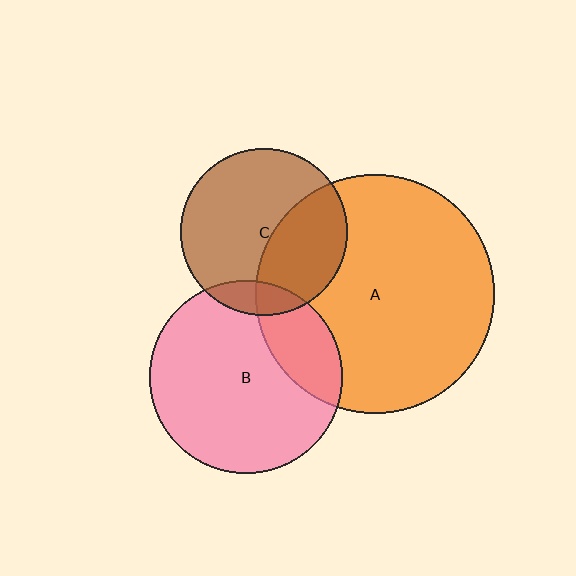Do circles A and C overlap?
Yes.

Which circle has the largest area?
Circle A (orange).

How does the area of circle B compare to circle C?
Approximately 1.3 times.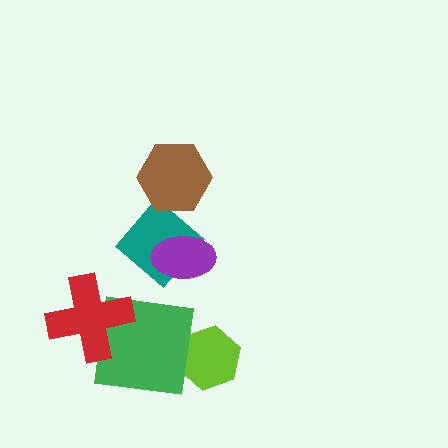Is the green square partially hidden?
Yes, it is partially covered by another shape.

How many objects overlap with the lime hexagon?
1 object overlaps with the lime hexagon.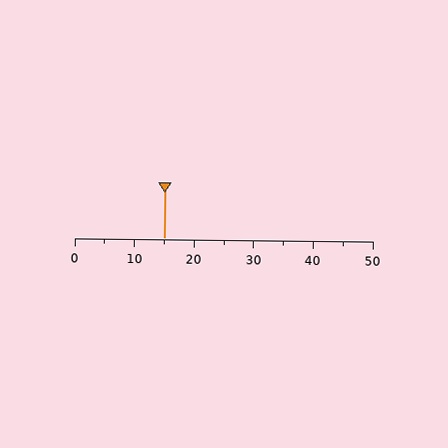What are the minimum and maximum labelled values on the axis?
The axis runs from 0 to 50.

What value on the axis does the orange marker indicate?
The marker indicates approximately 15.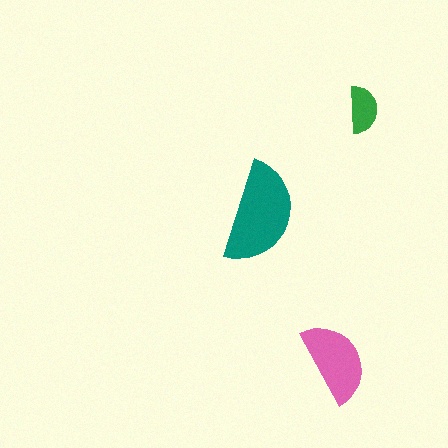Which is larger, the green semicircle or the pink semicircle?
The pink one.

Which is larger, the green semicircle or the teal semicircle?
The teal one.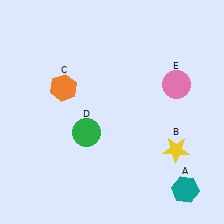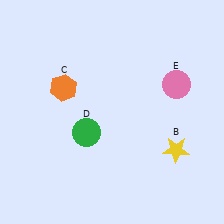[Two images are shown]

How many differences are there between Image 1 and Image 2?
There is 1 difference between the two images.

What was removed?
The teal hexagon (A) was removed in Image 2.